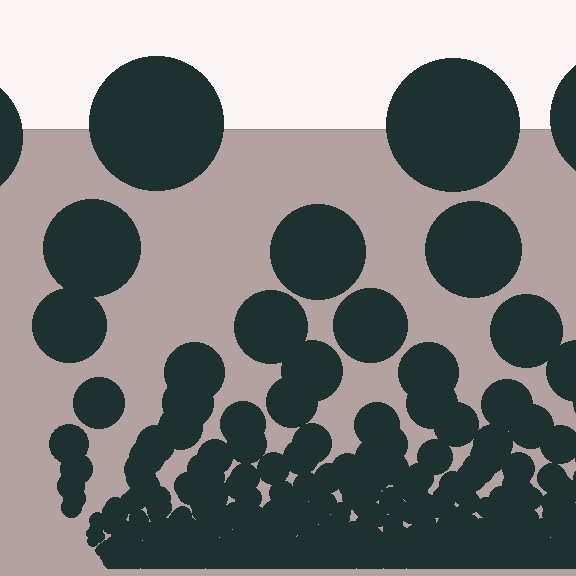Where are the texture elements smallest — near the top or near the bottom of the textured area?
Near the bottom.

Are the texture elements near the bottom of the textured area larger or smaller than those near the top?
Smaller. The gradient is inverted — elements near the bottom are smaller and denser.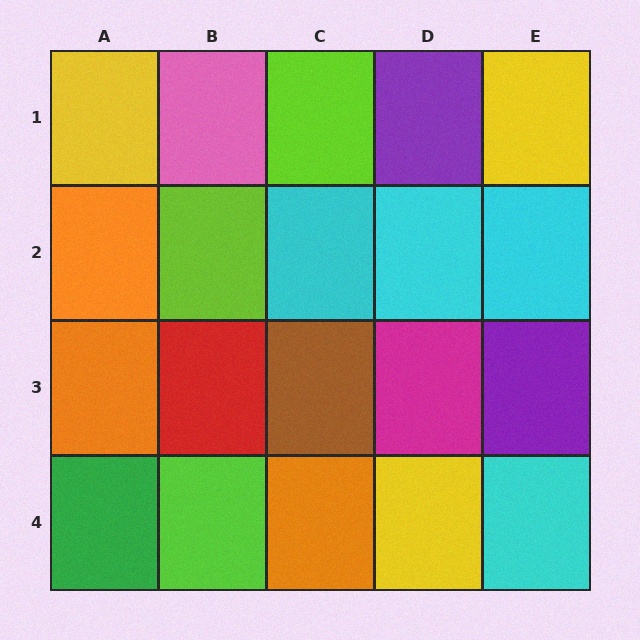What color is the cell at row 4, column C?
Orange.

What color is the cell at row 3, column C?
Brown.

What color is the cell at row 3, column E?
Purple.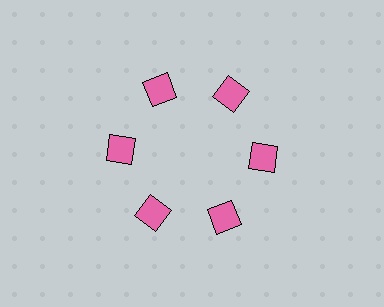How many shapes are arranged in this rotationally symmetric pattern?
There are 6 shapes, arranged in 6 groups of 1.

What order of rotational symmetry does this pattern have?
This pattern has 6-fold rotational symmetry.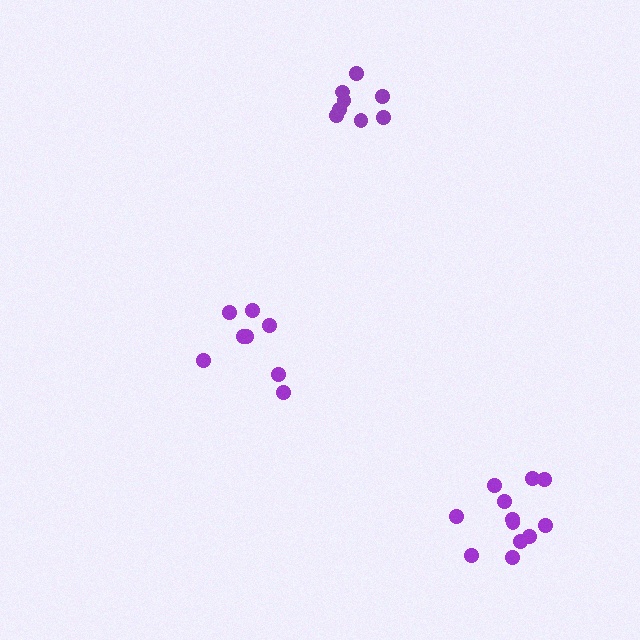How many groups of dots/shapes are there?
There are 3 groups.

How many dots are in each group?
Group 1: 8 dots, Group 2: 12 dots, Group 3: 8 dots (28 total).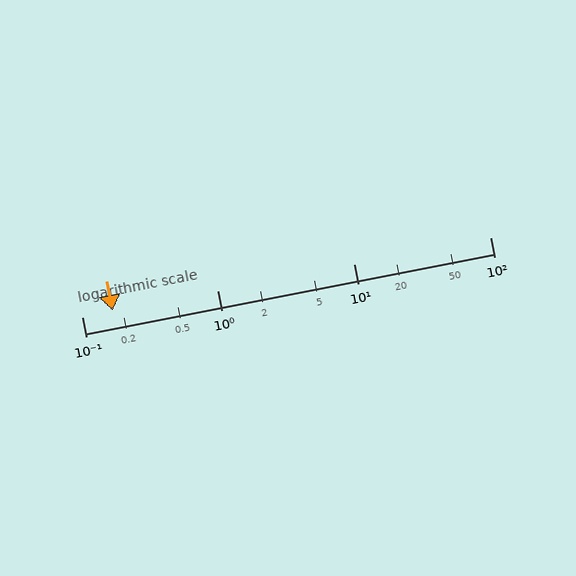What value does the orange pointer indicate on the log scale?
The pointer indicates approximately 0.17.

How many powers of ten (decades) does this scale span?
The scale spans 3 decades, from 0.1 to 100.